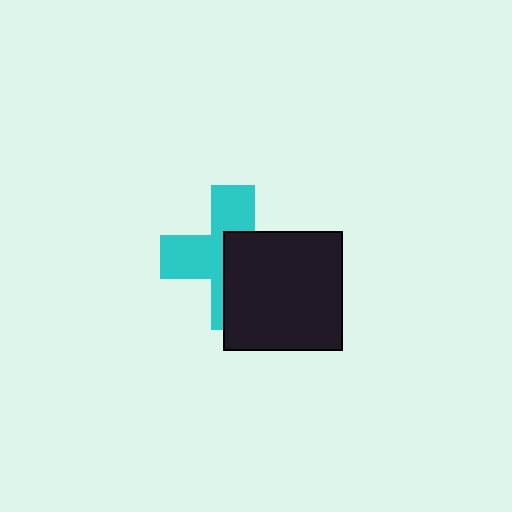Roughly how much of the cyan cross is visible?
About half of it is visible (roughly 51%).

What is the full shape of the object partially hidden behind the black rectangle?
The partially hidden object is a cyan cross.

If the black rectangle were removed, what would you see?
You would see the complete cyan cross.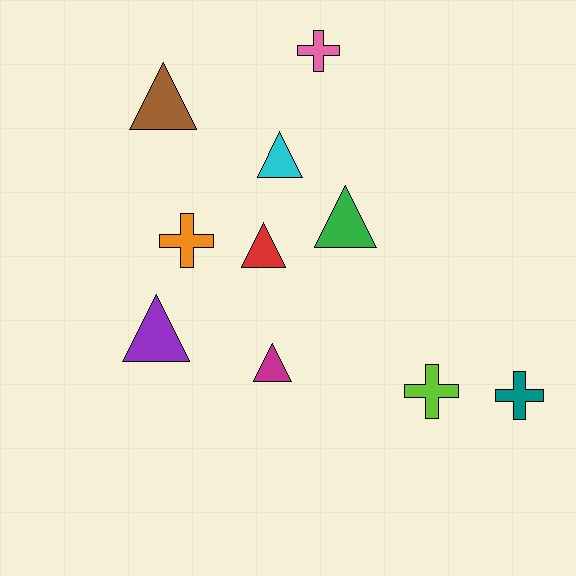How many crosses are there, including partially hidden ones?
There are 4 crosses.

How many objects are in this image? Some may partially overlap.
There are 10 objects.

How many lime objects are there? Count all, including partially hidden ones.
There is 1 lime object.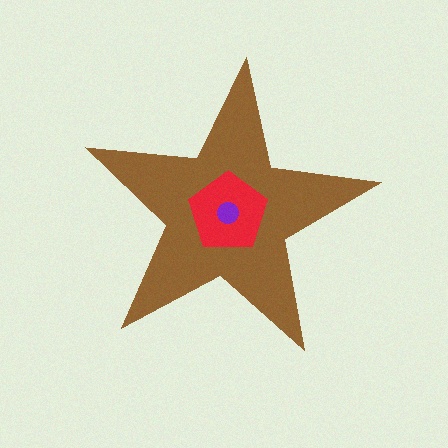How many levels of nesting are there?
3.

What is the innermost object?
The purple circle.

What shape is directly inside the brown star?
The red pentagon.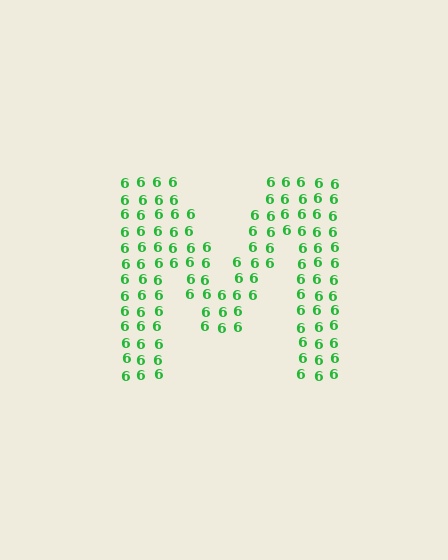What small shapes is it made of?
It is made of small digit 6's.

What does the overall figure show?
The overall figure shows the letter M.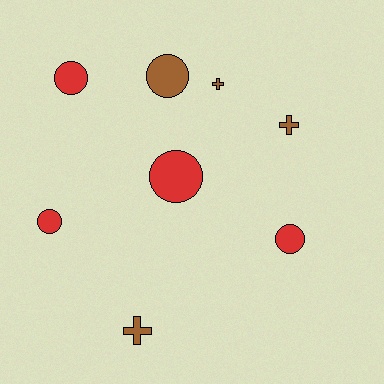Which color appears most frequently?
Brown, with 4 objects.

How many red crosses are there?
There are no red crosses.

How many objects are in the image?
There are 8 objects.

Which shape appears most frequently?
Circle, with 5 objects.